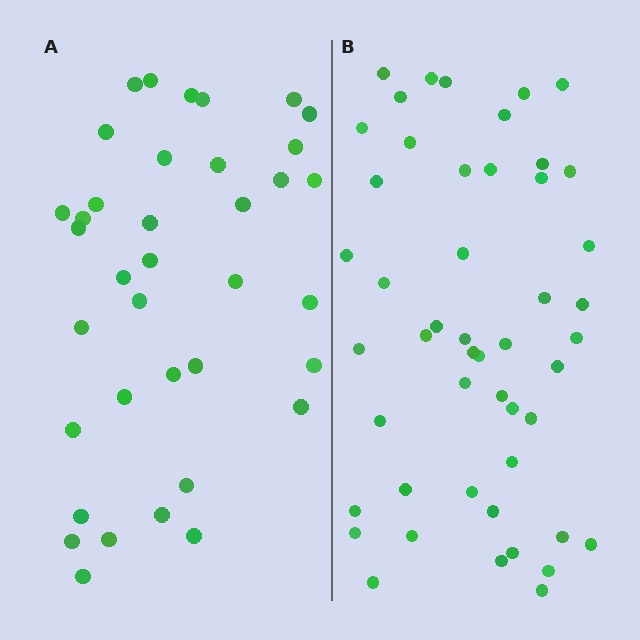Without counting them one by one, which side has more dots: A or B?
Region B (the right region) has more dots.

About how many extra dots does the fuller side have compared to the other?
Region B has roughly 12 or so more dots than region A.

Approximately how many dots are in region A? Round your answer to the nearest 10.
About 40 dots. (The exact count is 37, which rounds to 40.)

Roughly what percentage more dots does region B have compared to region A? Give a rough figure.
About 30% more.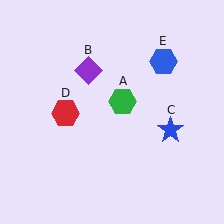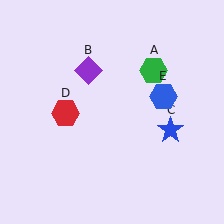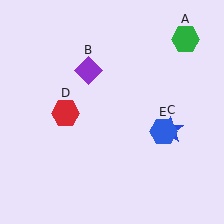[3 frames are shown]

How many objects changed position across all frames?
2 objects changed position: green hexagon (object A), blue hexagon (object E).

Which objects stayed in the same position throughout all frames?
Purple diamond (object B) and blue star (object C) and red hexagon (object D) remained stationary.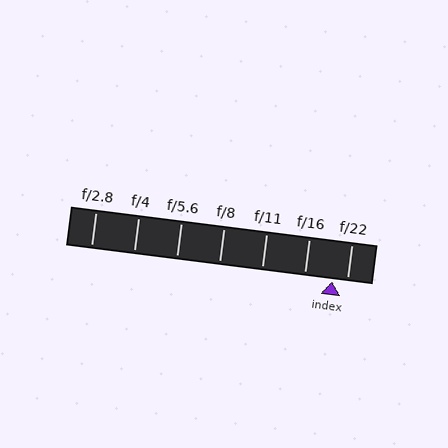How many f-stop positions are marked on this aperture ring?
There are 7 f-stop positions marked.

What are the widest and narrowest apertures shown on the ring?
The widest aperture shown is f/2.8 and the narrowest is f/22.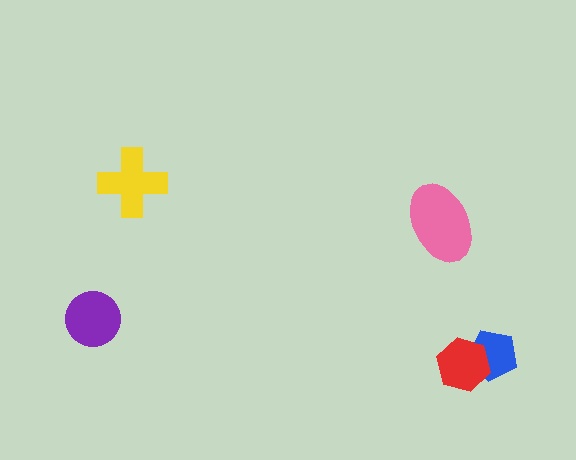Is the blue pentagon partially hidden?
Yes, it is partially covered by another shape.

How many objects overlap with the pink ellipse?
0 objects overlap with the pink ellipse.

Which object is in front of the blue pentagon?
The red hexagon is in front of the blue pentagon.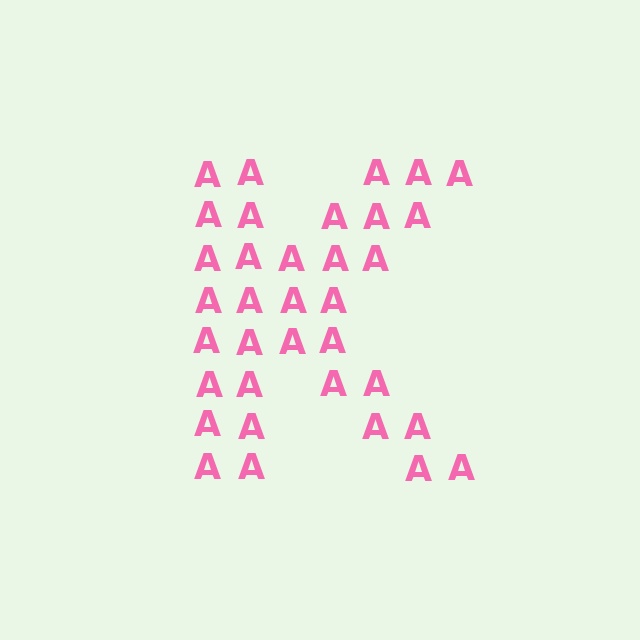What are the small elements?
The small elements are letter A's.